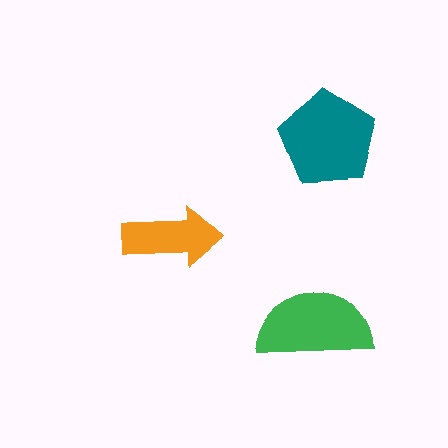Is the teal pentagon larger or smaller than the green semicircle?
Larger.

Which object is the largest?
The teal pentagon.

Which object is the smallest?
The orange arrow.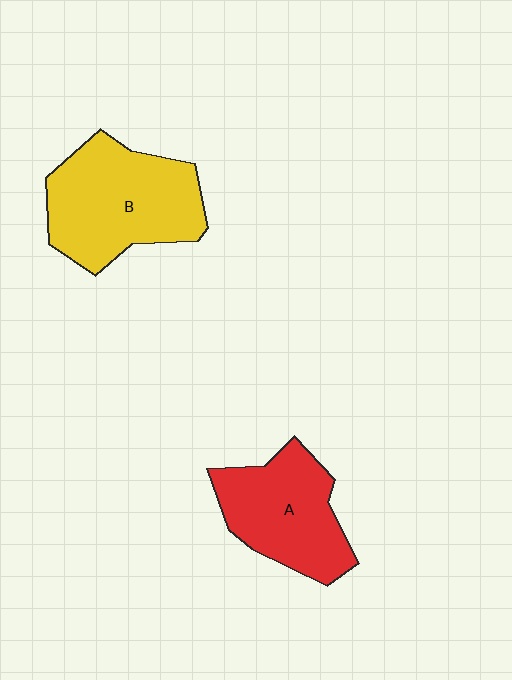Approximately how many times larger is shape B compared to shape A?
Approximately 1.2 times.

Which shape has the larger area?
Shape B (yellow).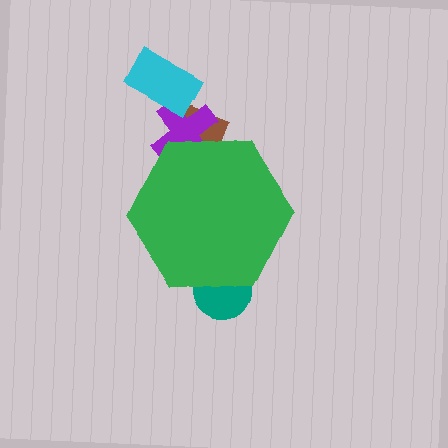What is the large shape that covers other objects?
A green hexagon.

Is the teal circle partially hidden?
Yes, the teal circle is partially hidden behind the green hexagon.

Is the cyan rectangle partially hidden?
No, the cyan rectangle is fully visible.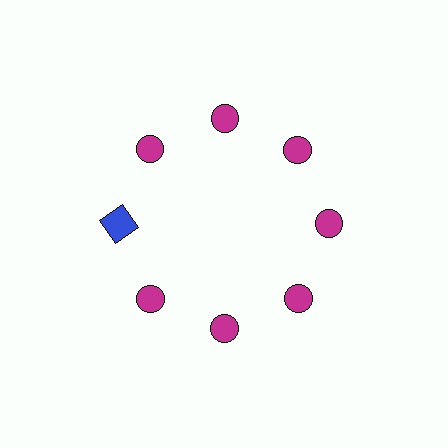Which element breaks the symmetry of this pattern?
The blue square at roughly the 9 o'clock position breaks the symmetry. All other shapes are magenta circles.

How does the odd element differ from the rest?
It differs in both color (blue instead of magenta) and shape (square instead of circle).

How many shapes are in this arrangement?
There are 8 shapes arranged in a ring pattern.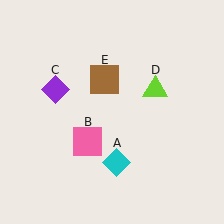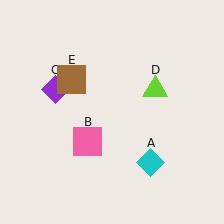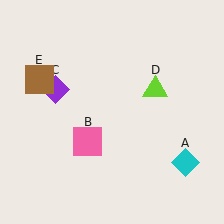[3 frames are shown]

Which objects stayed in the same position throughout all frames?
Pink square (object B) and purple diamond (object C) and lime triangle (object D) remained stationary.